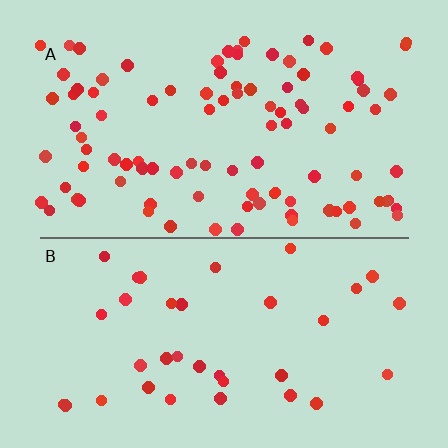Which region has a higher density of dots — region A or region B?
A (the top).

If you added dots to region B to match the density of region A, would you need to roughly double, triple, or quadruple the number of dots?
Approximately triple.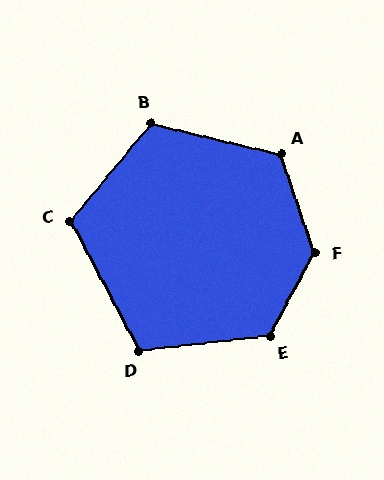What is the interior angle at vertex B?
Approximately 116 degrees (obtuse).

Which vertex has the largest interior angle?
F, at approximately 133 degrees.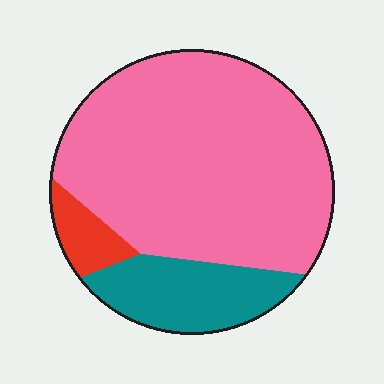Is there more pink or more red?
Pink.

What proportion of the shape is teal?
Teal takes up between a sixth and a third of the shape.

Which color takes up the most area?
Pink, at roughly 75%.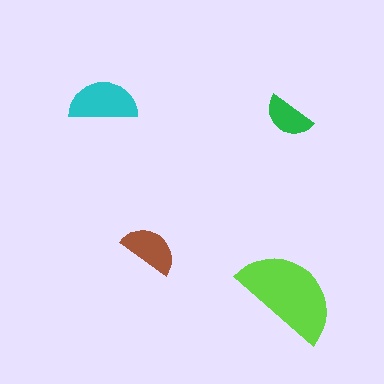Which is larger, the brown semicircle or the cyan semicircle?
The cyan one.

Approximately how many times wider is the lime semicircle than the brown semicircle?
About 2 times wider.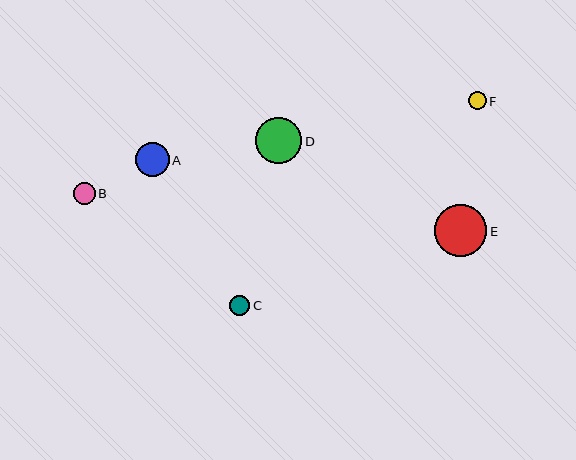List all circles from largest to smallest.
From largest to smallest: E, D, A, B, C, F.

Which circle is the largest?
Circle E is the largest with a size of approximately 52 pixels.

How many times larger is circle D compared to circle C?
Circle D is approximately 2.3 times the size of circle C.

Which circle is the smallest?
Circle F is the smallest with a size of approximately 17 pixels.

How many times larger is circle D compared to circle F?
Circle D is approximately 2.6 times the size of circle F.